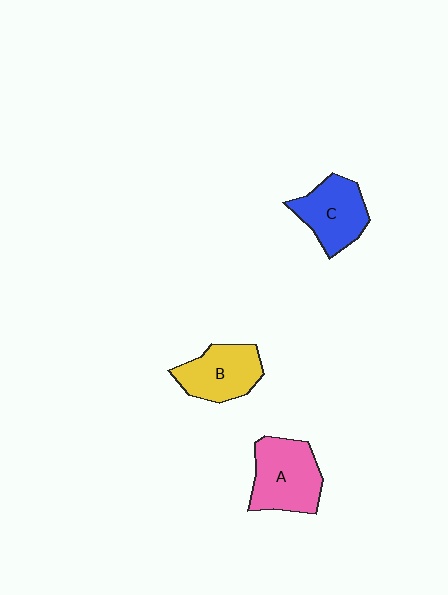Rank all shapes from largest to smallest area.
From largest to smallest: A (pink), C (blue), B (yellow).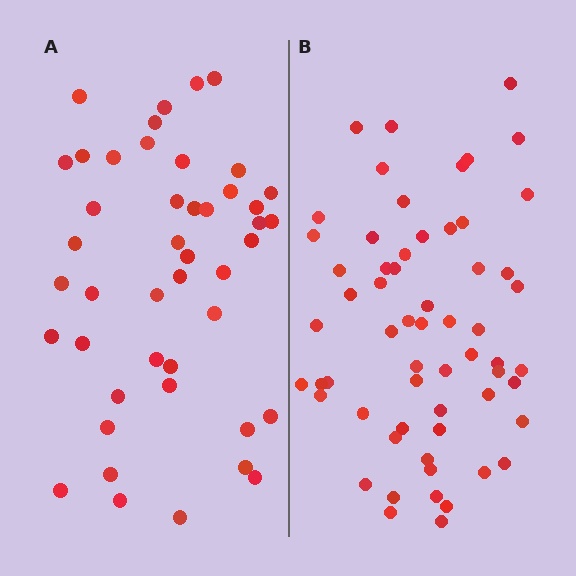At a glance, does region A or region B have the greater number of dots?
Region B (the right region) has more dots.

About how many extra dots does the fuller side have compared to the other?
Region B has approximately 15 more dots than region A.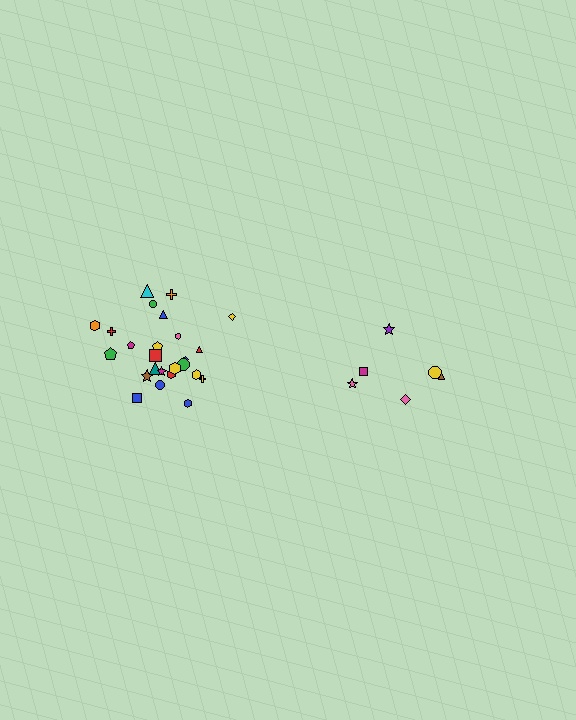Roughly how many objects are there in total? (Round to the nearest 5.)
Roughly 30 objects in total.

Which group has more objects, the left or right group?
The left group.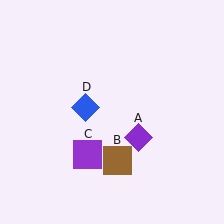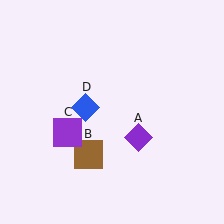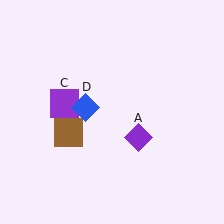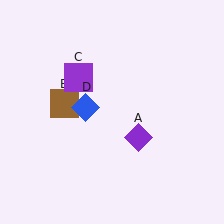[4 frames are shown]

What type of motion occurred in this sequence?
The brown square (object B), purple square (object C) rotated clockwise around the center of the scene.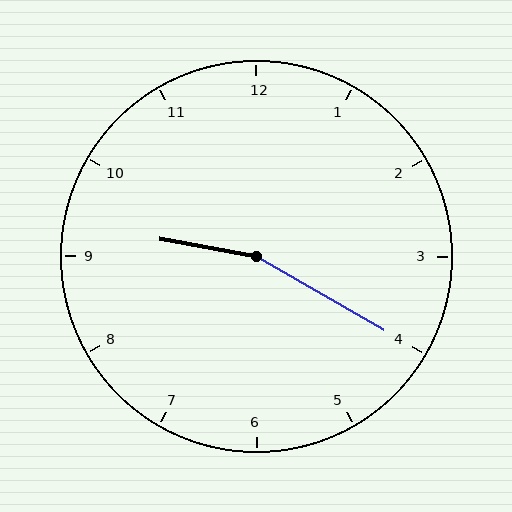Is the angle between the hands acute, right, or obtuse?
It is obtuse.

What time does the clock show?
9:20.